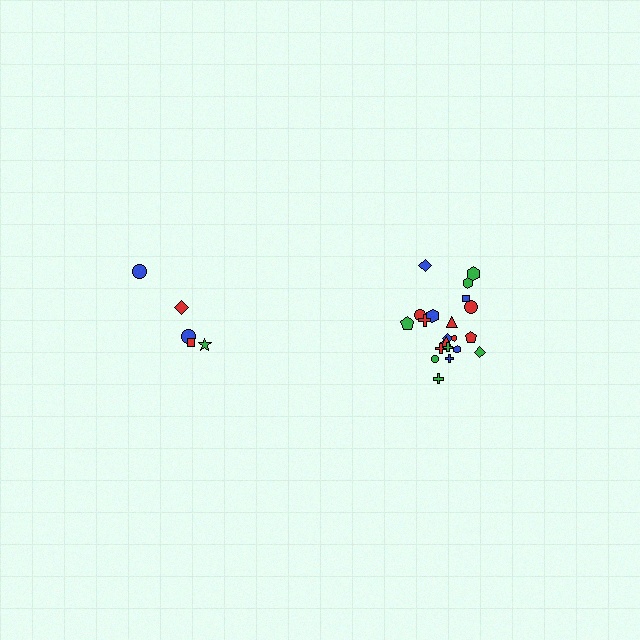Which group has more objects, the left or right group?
The right group.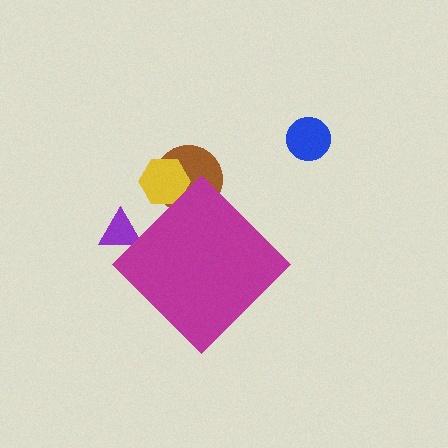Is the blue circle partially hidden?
No, the blue circle is fully visible.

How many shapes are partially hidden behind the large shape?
3 shapes are partially hidden.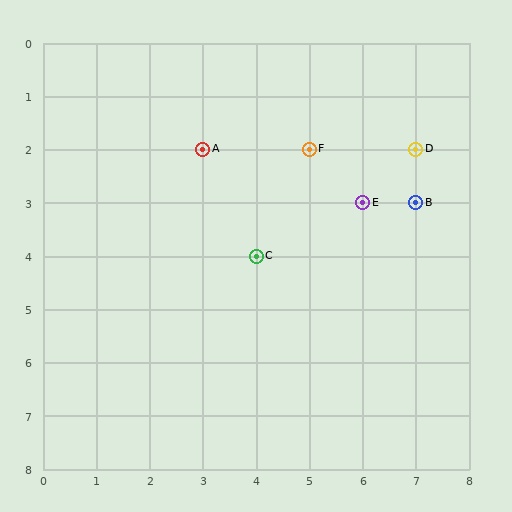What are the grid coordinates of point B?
Point B is at grid coordinates (7, 3).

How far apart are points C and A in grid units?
Points C and A are 1 column and 2 rows apart (about 2.2 grid units diagonally).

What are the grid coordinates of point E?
Point E is at grid coordinates (6, 3).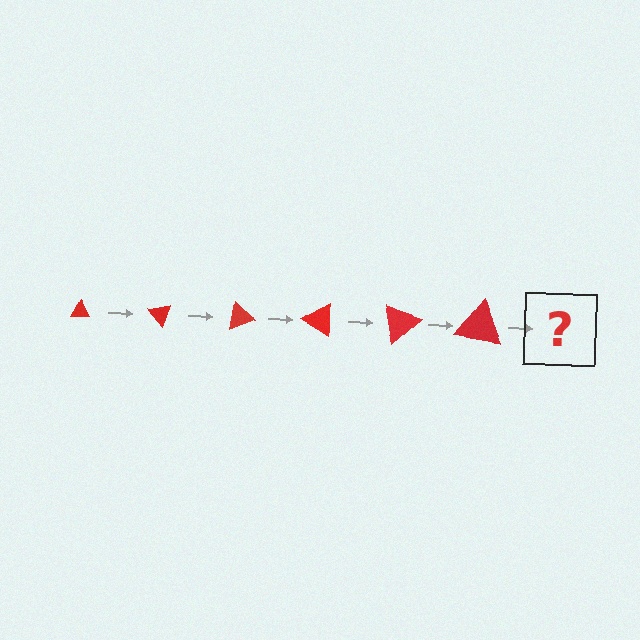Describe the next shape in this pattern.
It should be a triangle, larger than the previous one and rotated 300 degrees from the start.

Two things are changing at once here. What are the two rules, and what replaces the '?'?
The two rules are that the triangle grows larger each step and it rotates 50 degrees each step. The '?' should be a triangle, larger than the previous one and rotated 300 degrees from the start.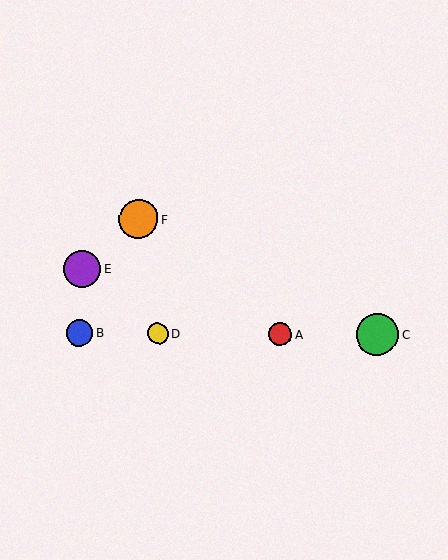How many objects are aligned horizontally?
4 objects (A, B, C, D) are aligned horizontally.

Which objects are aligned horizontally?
Objects A, B, C, D are aligned horizontally.